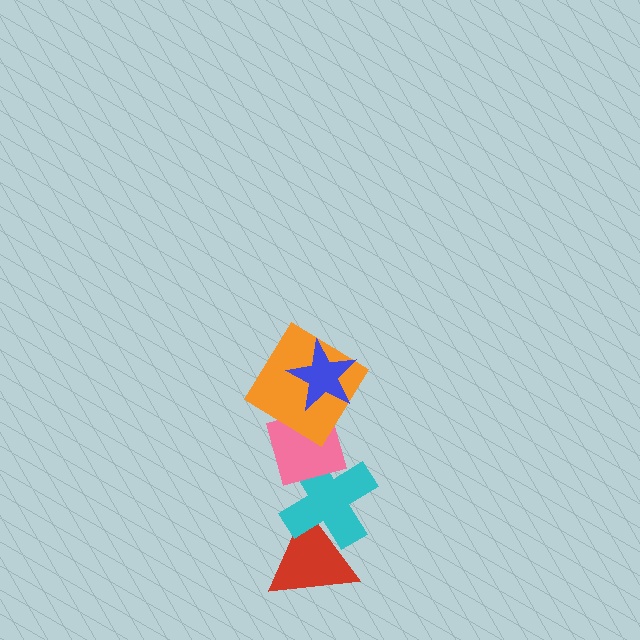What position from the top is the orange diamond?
The orange diamond is 2nd from the top.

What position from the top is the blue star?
The blue star is 1st from the top.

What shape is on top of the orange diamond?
The blue star is on top of the orange diamond.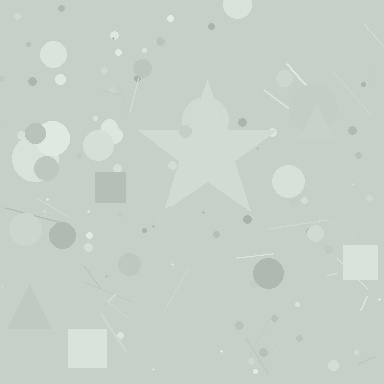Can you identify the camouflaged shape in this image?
The camouflaged shape is a star.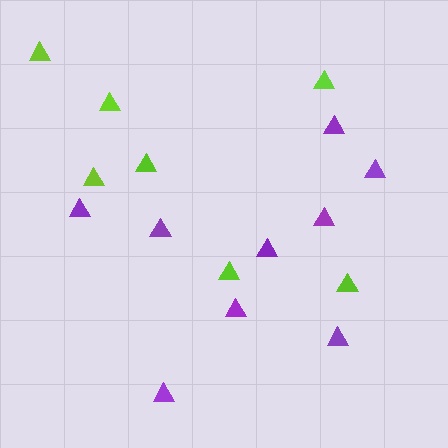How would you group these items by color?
There are 2 groups: one group of purple triangles (9) and one group of lime triangles (7).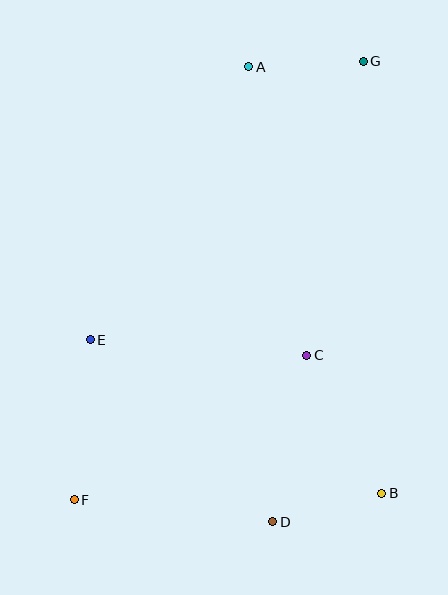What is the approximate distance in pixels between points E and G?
The distance between E and G is approximately 390 pixels.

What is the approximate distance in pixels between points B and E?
The distance between B and E is approximately 329 pixels.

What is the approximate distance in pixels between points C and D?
The distance between C and D is approximately 170 pixels.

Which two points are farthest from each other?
Points F and G are farthest from each other.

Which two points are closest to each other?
Points B and D are closest to each other.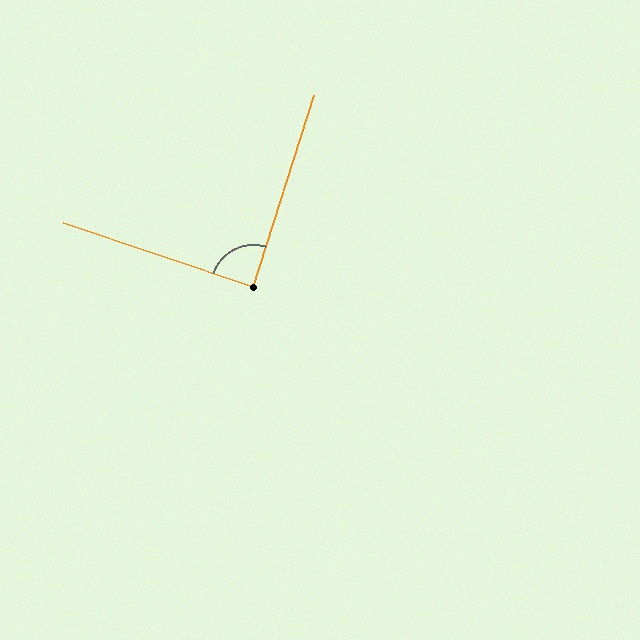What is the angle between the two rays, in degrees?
Approximately 89 degrees.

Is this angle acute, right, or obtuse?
It is approximately a right angle.